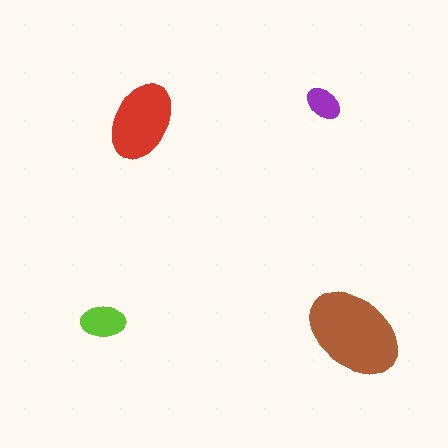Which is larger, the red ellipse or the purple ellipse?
The red one.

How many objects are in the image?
There are 4 objects in the image.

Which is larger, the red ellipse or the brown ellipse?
The brown one.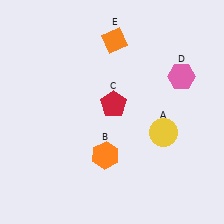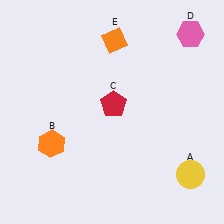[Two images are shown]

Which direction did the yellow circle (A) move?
The yellow circle (A) moved down.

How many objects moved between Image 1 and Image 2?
3 objects moved between the two images.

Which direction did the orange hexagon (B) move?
The orange hexagon (B) moved left.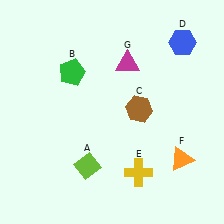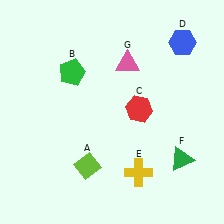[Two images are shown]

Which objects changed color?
C changed from brown to red. F changed from orange to green. G changed from magenta to pink.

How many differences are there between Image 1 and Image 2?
There are 3 differences between the two images.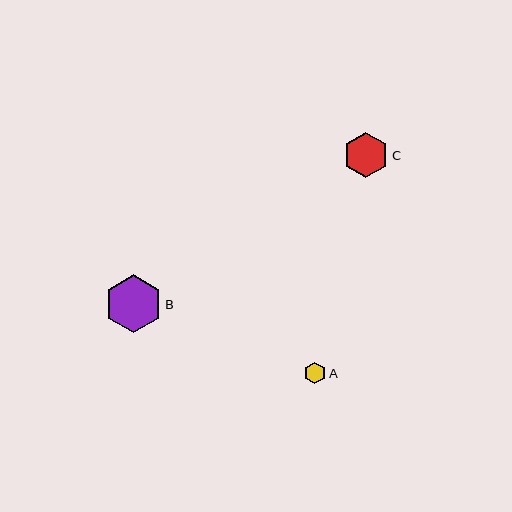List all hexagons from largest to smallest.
From largest to smallest: B, C, A.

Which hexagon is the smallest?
Hexagon A is the smallest with a size of approximately 22 pixels.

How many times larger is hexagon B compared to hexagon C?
Hexagon B is approximately 1.3 times the size of hexagon C.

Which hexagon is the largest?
Hexagon B is the largest with a size of approximately 57 pixels.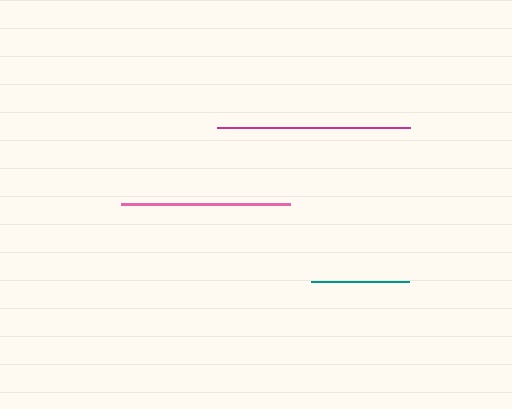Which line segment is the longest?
The magenta line is the longest at approximately 193 pixels.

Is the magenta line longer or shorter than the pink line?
The magenta line is longer than the pink line.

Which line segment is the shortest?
The teal line is the shortest at approximately 98 pixels.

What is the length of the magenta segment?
The magenta segment is approximately 193 pixels long.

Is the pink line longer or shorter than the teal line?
The pink line is longer than the teal line.